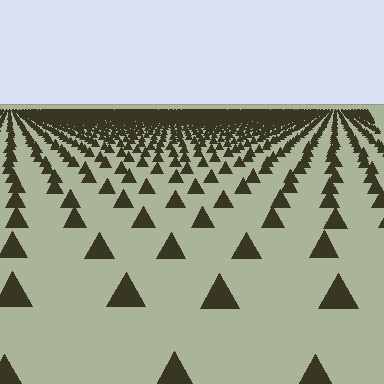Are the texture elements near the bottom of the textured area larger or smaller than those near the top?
Larger. Near the bottom, elements are closer to the viewer and appear at a bigger on-screen size.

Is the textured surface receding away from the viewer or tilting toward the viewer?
The surface is receding away from the viewer. Texture elements get smaller and denser toward the top.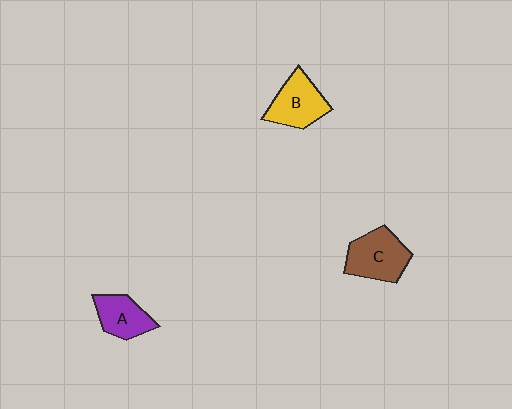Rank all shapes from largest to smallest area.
From largest to smallest: C (brown), B (yellow), A (purple).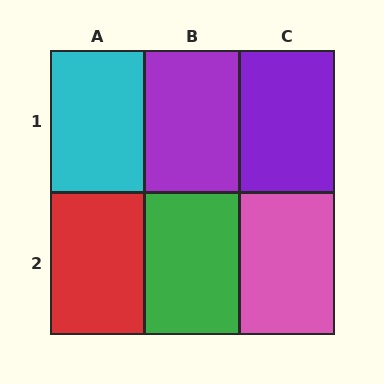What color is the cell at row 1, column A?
Cyan.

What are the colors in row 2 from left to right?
Red, green, pink.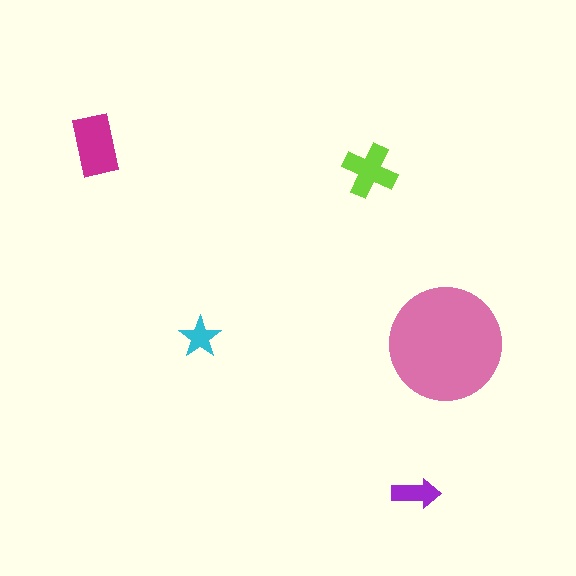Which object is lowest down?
The purple arrow is bottommost.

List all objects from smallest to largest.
The cyan star, the purple arrow, the lime cross, the magenta rectangle, the pink circle.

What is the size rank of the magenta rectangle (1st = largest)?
2nd.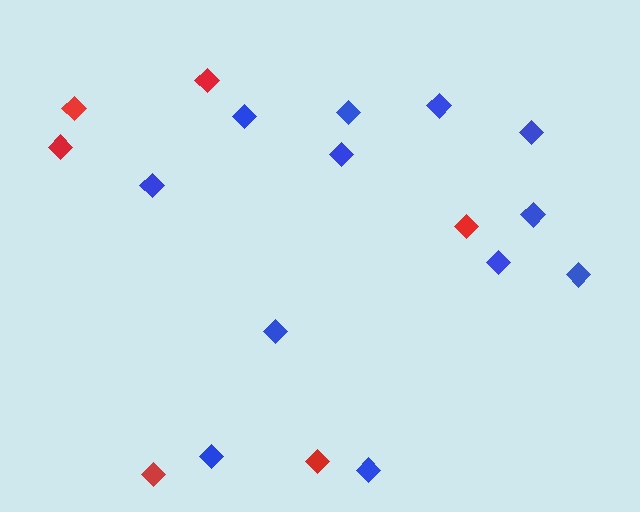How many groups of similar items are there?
There are 2 groups: one group of blue diamonds (12) and one group of red diamonds (6).